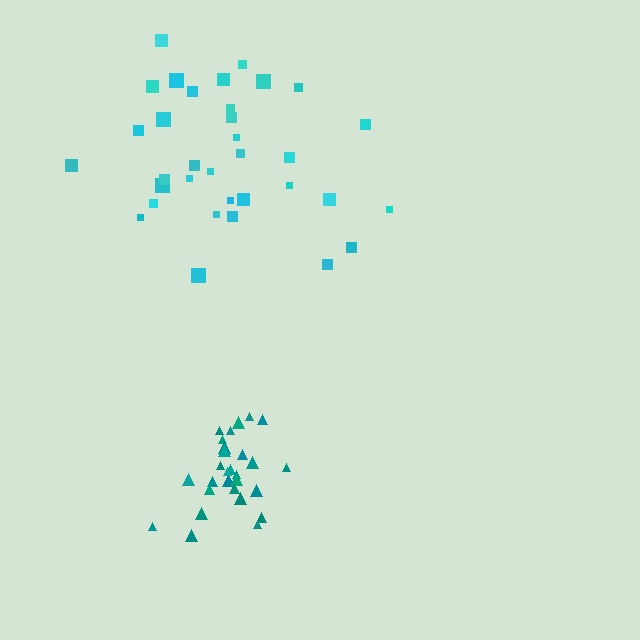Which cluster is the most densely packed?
Teal.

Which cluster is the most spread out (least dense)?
Cyan.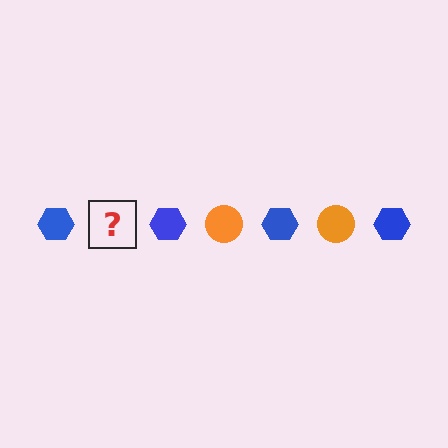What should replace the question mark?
The question mark should be replaced with an orange circle.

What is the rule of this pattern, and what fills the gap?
The rule is that the pattern alternates between blue hexagon and orange circle. The gap should be filled with an orange circle.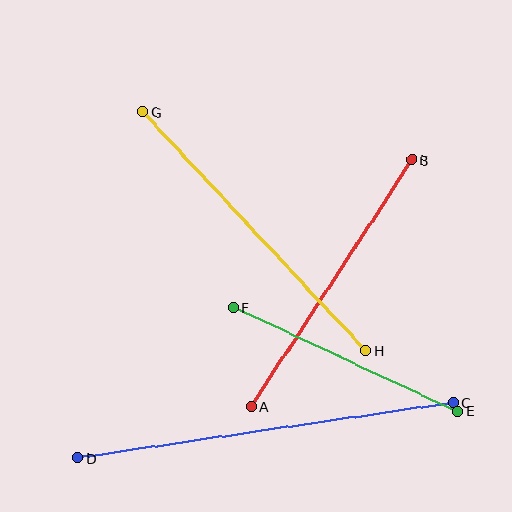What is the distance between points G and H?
The distance is approximately 326 pixels.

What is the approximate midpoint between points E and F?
The midpoint is at approximately (345, 359) pixels.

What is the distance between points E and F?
The distance is approximately 246 pixels.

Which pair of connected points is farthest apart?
Points C and D are farthest apart.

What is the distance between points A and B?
The distance is approximately 295 pixels.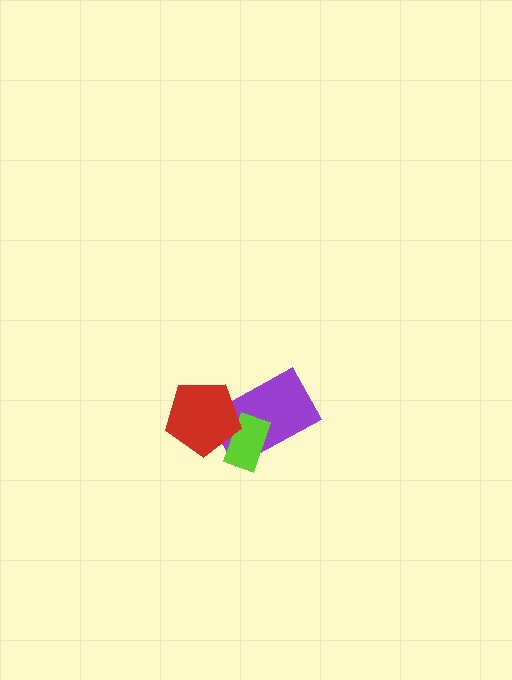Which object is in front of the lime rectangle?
The red pentagon is in front of the lime rectangle.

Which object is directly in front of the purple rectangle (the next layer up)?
The lime rectangle is directly in front of the purple rectangle.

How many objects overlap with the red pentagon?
2 objects overlap with the red pentagon.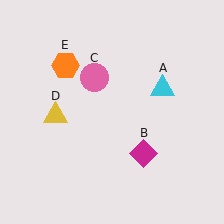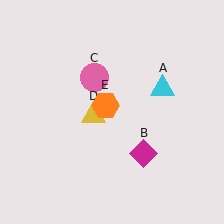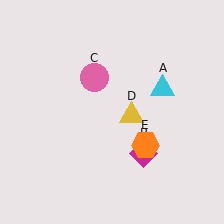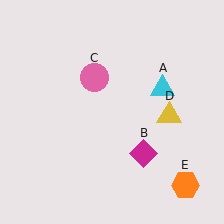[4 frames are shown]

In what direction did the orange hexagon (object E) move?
The orange hexagon (object E) moved down and to the right.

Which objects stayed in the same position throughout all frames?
Cyan triangle (object A) and magenta diamond (object B) and pink circle (object C) remained stationary.